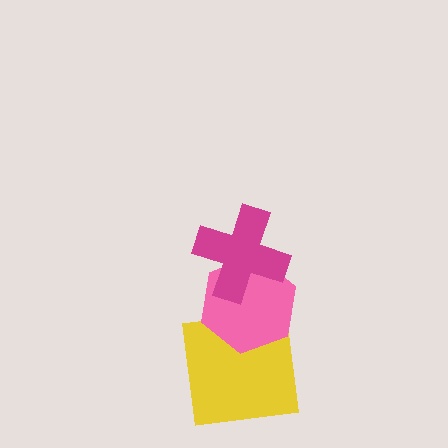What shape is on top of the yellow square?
The pink hexagon is on top of the yellow square.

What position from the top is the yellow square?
The yellow square is 3rd from the top.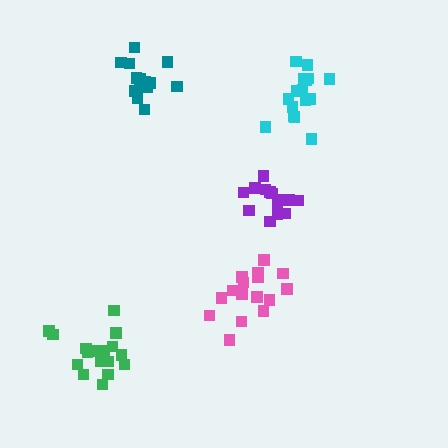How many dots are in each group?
Group 1: 14 dots, Group 2: 17 dots, Group 3: 14 dots, Group 4: 16 dots, Group 5: 17 dots (78 total).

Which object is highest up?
The teal cluster is topmost.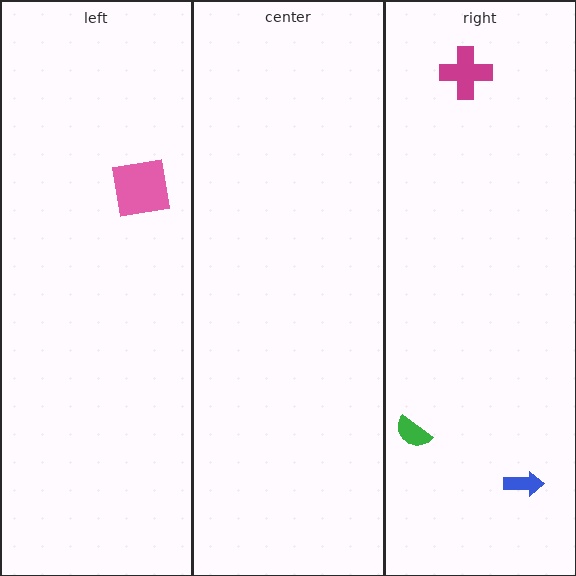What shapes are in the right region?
The blue arrow, the green semicircle, the magenta cross.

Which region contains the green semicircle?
The right region.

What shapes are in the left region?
The pink square.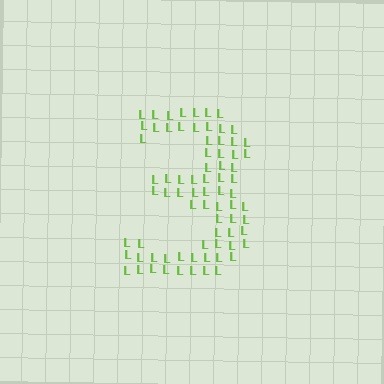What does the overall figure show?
The overall figure shows the digit 3.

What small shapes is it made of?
It is made of small letter L's.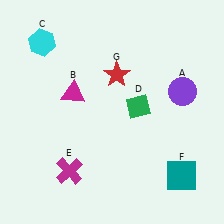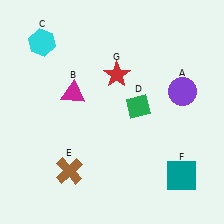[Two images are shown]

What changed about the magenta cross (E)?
In Image 1, E is magenta. In Image 2, it changed to brown.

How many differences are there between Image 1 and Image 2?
There is 1 difference between the two images.